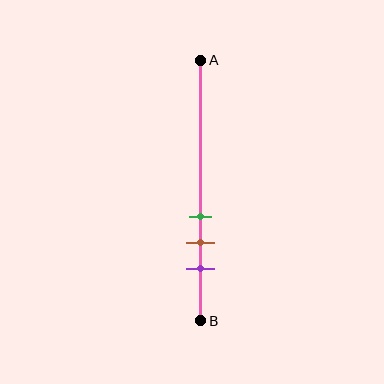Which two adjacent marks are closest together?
The green and brown marks are the closest adjacent pair.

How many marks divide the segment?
There are 3 marks dividing the segment.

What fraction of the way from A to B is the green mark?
The green mark is approximately 60% (0.6) of the way from A to B.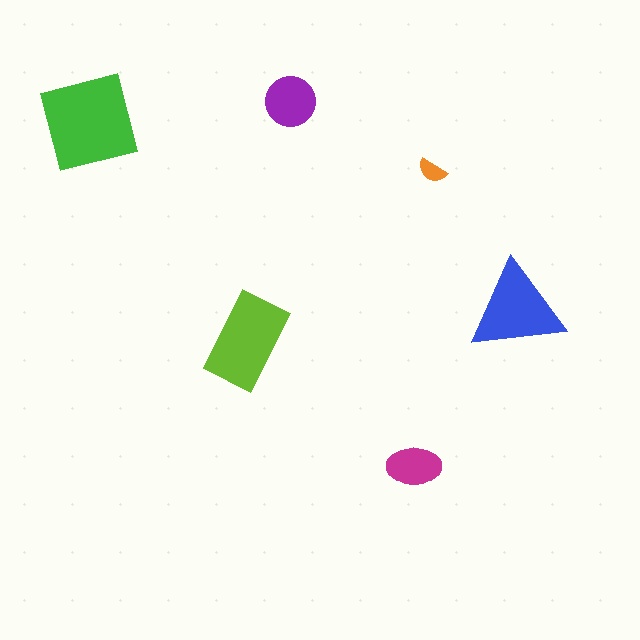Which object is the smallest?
The orange semicircle.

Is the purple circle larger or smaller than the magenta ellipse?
Larger.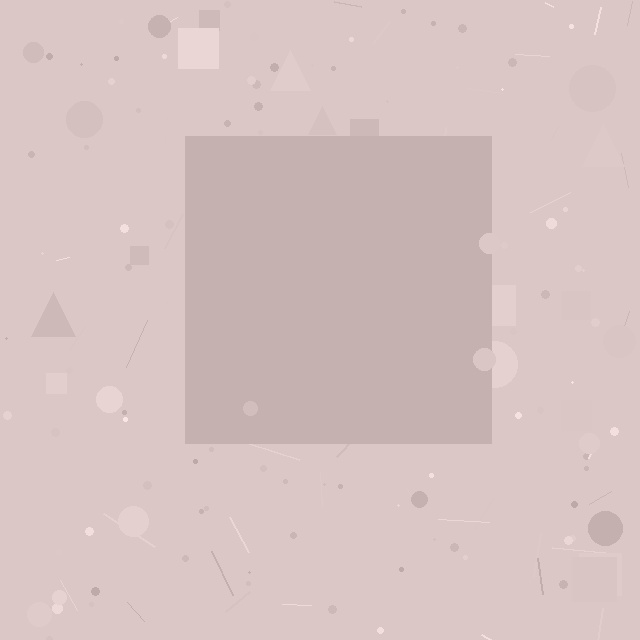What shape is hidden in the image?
A square is hidden in the image.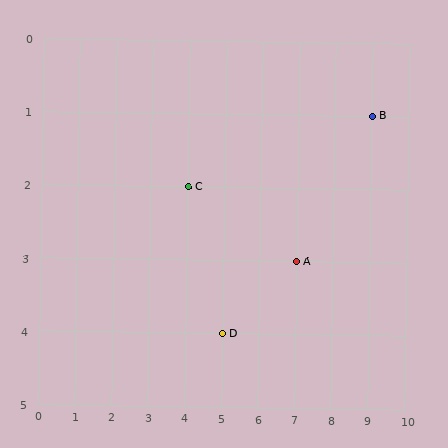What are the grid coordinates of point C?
Point C is at grid coordinates (4, 2).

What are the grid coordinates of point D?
Point D is at grid coordinates (5, 4).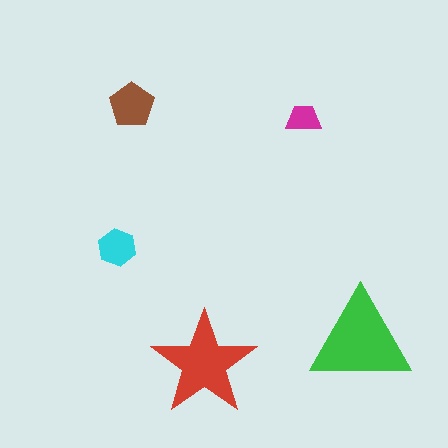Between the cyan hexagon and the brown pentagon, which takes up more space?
The brown pentagon.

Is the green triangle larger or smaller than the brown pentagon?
Larger.